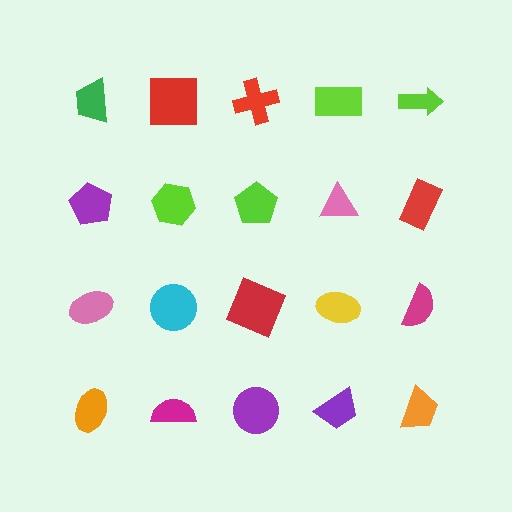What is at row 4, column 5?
An orange trapezoid.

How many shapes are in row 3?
5 shapes.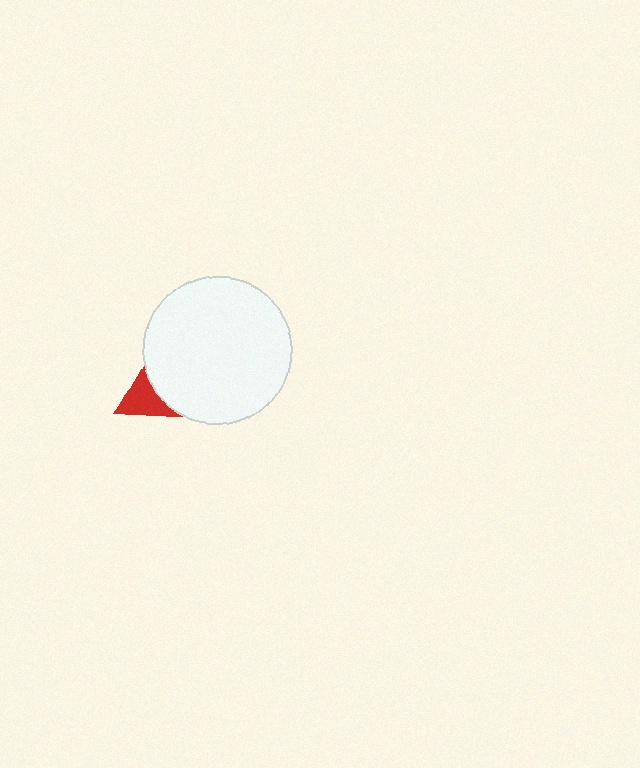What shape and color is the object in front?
The object in front is a white circle.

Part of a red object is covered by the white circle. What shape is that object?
It is a triangle.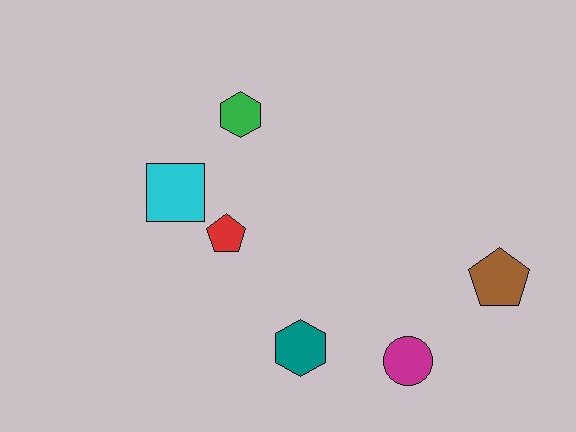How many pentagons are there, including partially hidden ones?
There are 2 pentagons.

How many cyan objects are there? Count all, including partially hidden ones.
There is 1 cyan object.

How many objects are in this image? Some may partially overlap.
There are 6 objects.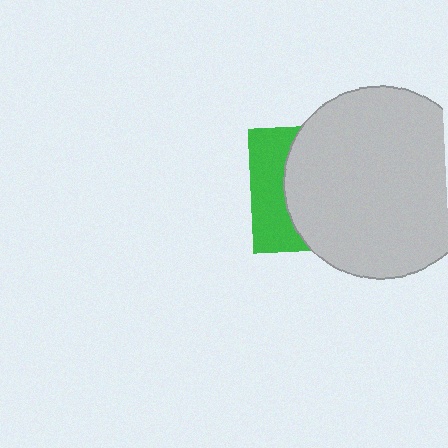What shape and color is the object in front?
The object in front is a light gray circle.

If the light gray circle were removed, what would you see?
You would see the complete green square.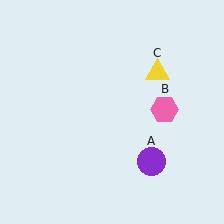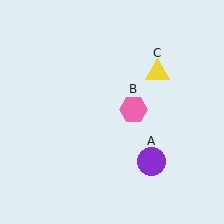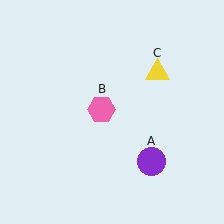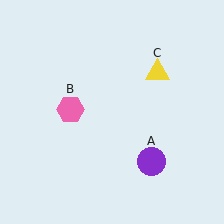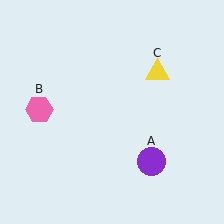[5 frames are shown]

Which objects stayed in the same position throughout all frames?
Purple circle (object A) and yellow triangle (object C) remained stationary.